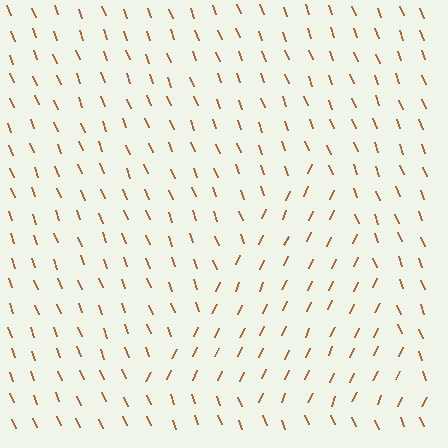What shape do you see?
I see a triangle.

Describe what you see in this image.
The image is filled with small brown line segments. A triangle region in the image has lines oriented differently from the surrounding lines, creating a visible texture boundary.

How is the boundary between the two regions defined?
The boundary is defined purely by a change in line orientation (approximately 45 degrees difference). All lines are the same color and thickness.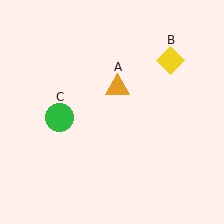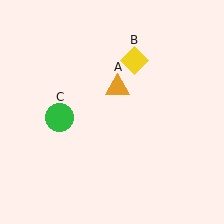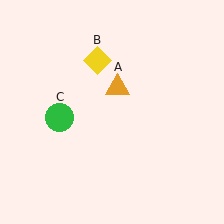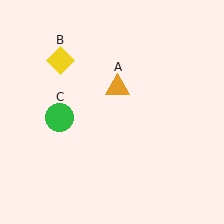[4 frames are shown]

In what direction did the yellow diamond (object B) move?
The yellow diamond (object B) moved left.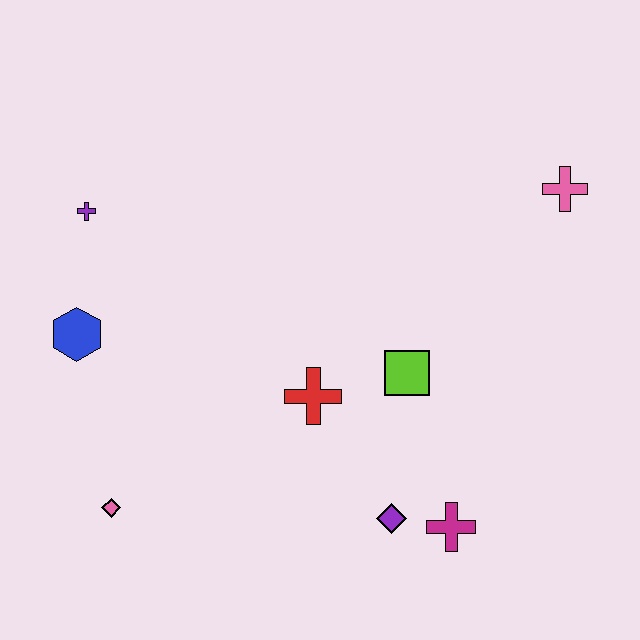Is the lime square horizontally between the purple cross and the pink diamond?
No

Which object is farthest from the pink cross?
The pink diamond is farthest from the pink cross.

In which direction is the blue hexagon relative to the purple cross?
The blue hexagon is below the purple cross.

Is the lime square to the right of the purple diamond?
Yes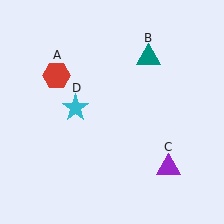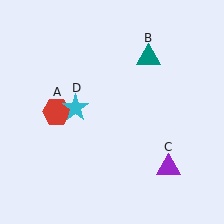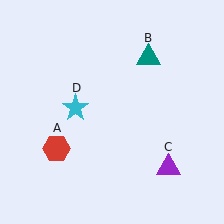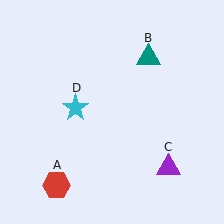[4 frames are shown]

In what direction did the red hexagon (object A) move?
The red hexagon (object A) moved down.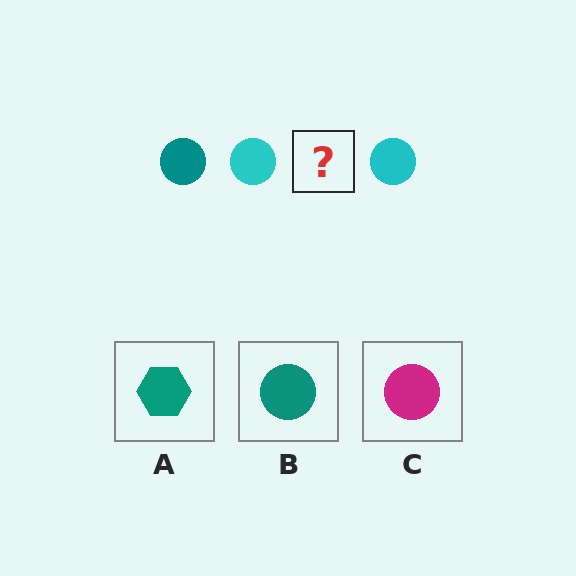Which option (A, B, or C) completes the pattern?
B.